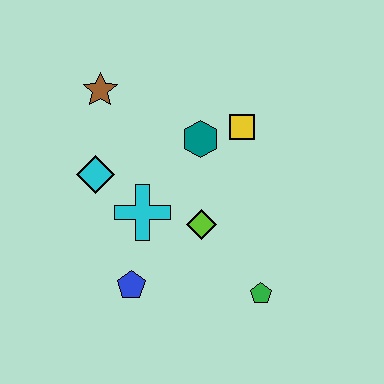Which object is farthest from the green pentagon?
The brown star is farthest from the green pentagon.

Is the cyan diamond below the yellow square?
Yes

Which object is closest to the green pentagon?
The lime diamond is closest to the green pentagon.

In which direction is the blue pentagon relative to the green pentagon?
The blue pentagon is to the left of the green pentagon.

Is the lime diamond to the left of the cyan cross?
No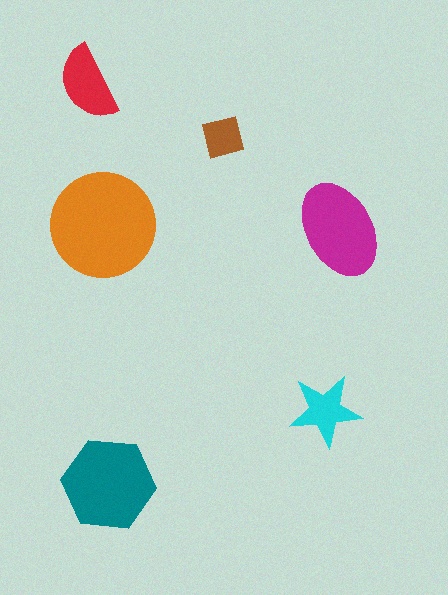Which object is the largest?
The orange circle.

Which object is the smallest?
The brown square.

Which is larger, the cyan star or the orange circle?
The orange circle.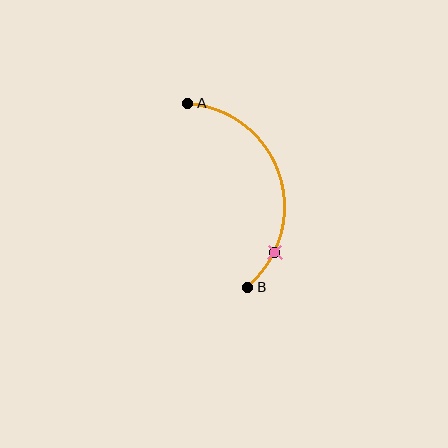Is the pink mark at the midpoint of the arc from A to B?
No. The pink mark lies on the arc but is closer to endpoint B. The arc midpoint would be at the point on the curve equidistant along the arc from both A and B.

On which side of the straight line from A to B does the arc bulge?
The arc bulges to the right of the straight line connecting A and B.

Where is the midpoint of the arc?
The arc midpoint is the point on the curve farthest from the straight line joining A and B. It sits to the right of that line.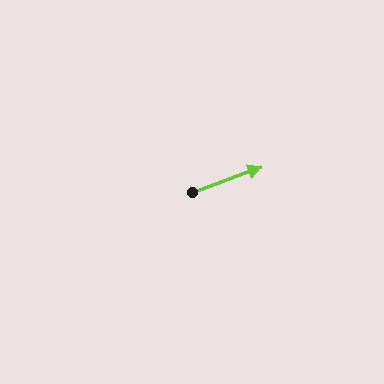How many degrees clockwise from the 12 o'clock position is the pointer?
Approximately 70 degrees.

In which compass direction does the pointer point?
East.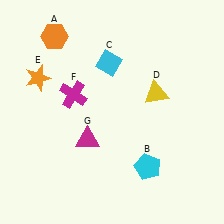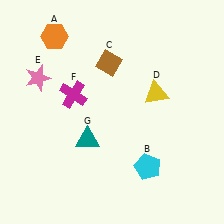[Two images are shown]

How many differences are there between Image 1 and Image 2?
There are 3 differences between the two images.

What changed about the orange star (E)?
In Image 1, E is orange. In Image 2, it changed to pink.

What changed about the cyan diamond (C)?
In Image 1, C is cyan. In Image 2, it changed to brown.